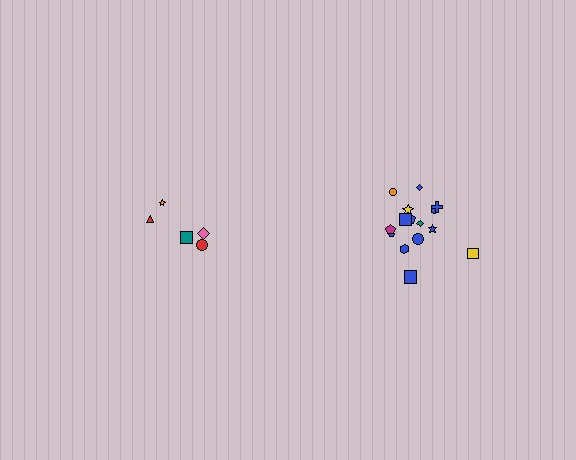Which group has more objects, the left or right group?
The right group.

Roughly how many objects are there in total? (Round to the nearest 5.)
Roughly 20 objects in total.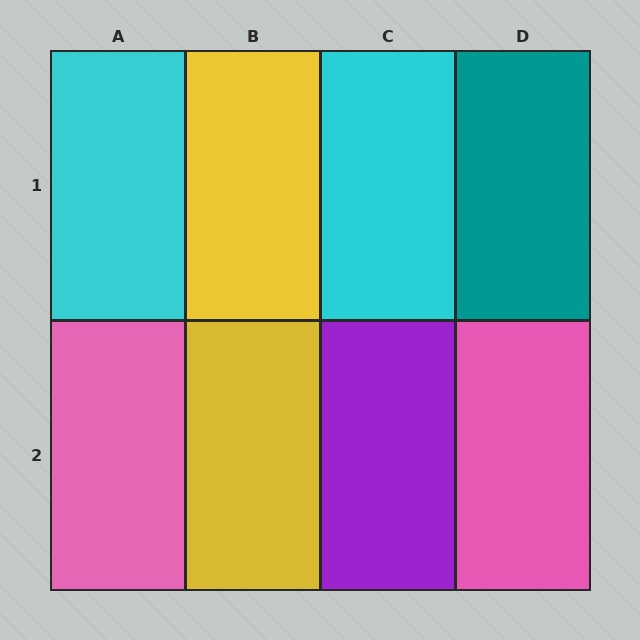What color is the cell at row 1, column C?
Cyan.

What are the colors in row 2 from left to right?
Pink, yellow, purple, pink.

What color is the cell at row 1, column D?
Teal.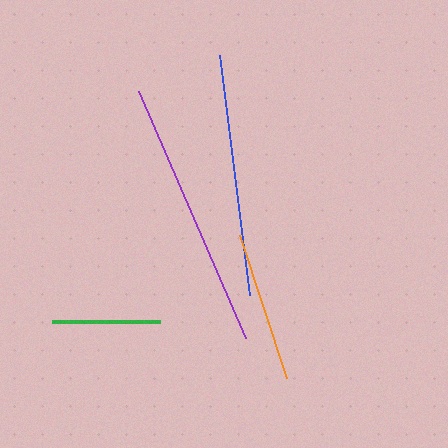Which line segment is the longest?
The purple line is the longest at approximately 269 pixels.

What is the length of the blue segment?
The blue segment is approximately 242 pixels long.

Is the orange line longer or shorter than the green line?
The orange line is longer than the green line.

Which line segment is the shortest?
The green line is the shortest at approximately 108 pixels.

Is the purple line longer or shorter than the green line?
The purple line is longer than the green line.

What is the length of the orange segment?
The orange segment is approximately 150 pixels long.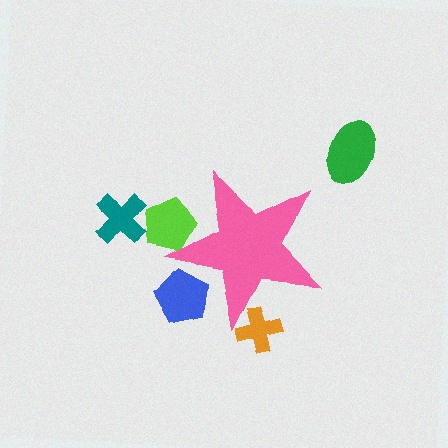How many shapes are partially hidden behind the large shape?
3 shapes are partially hidden.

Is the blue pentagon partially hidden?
Yes, the blue pentagon is partially hidden behind the pink star.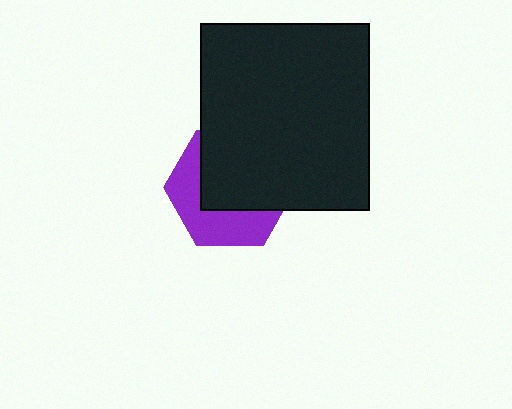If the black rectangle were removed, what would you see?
You would see the complete purple hexagon.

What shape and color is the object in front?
The object in front is a black rectangle.